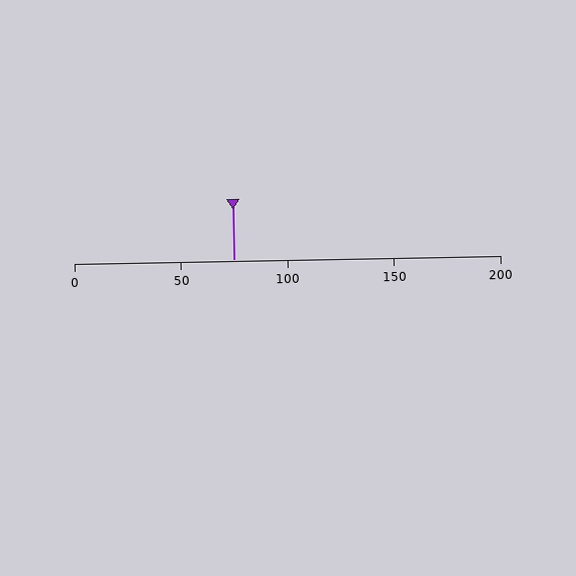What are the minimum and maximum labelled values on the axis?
The axis runs from 0 to 200.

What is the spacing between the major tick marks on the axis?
The major ticks are spaced 50 apart.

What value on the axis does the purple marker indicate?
The marker indicates approximately 75.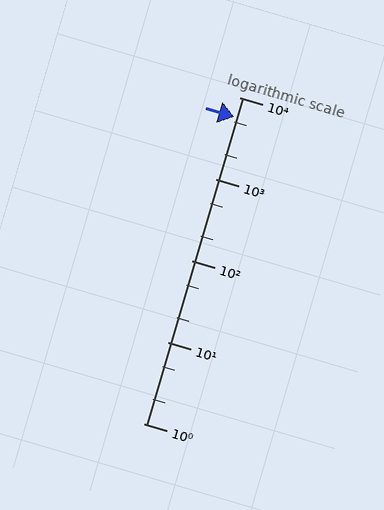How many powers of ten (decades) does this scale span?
The scale spans 4 decades, from 1 to 10000.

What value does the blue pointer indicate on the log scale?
The pointer indicates approximately 5800.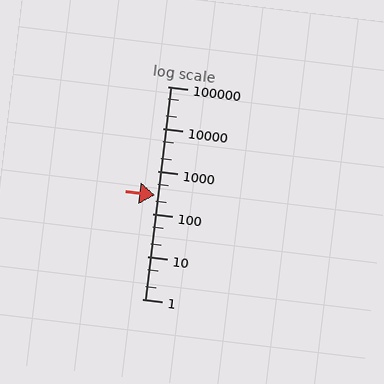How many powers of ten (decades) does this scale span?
The scale spans 5 decades, from 1 to 100000.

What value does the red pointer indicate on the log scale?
The pointer indicates approximately 270.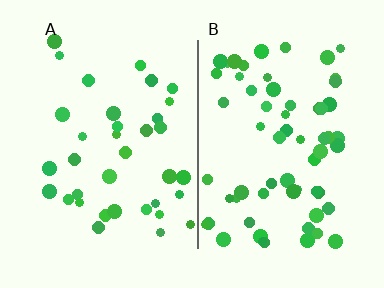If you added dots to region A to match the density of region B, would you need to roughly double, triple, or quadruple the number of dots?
Approximately double.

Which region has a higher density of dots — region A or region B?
B (the right).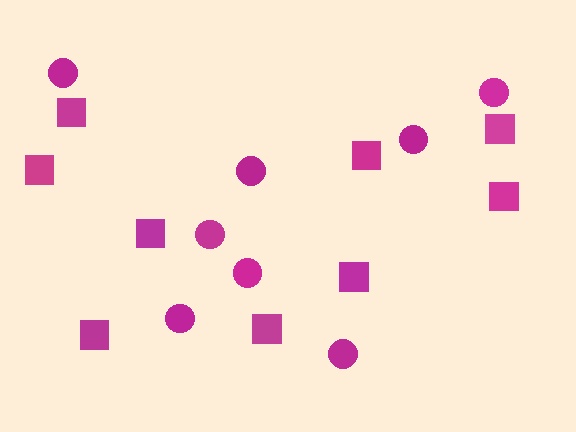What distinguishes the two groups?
There are 2 groups: one group of circles (8) and one group of squares (9).